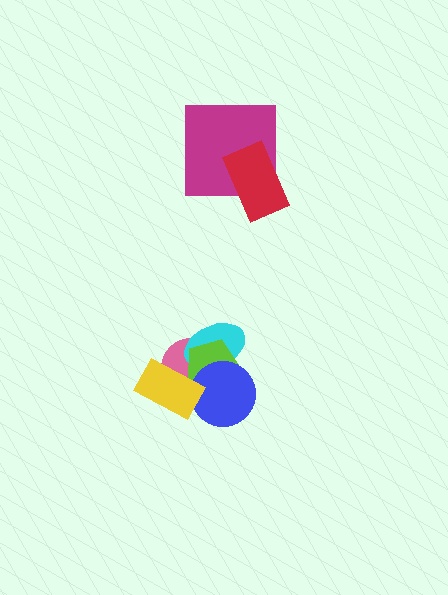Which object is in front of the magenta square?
The red rectangle is in front of the magenta square.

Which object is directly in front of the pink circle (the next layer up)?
The cyan ellipse is directly in front of the pink circle.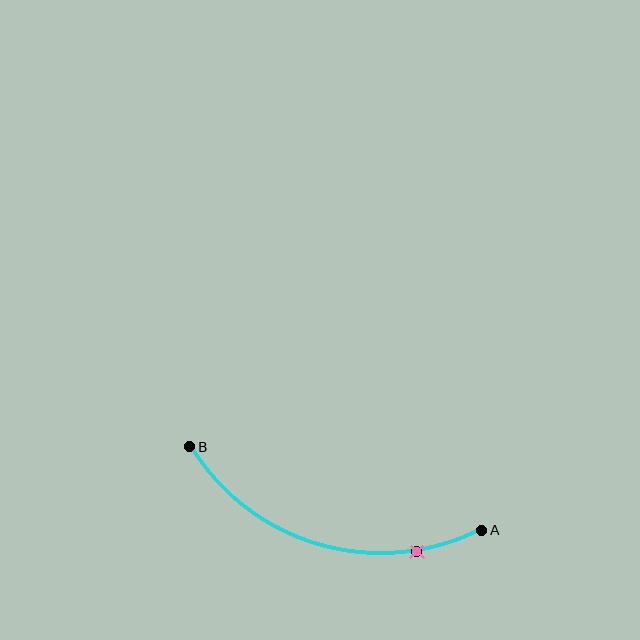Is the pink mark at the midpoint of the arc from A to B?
No. The pink mark lies on the arc but is closer to endpoint A. The arc midpoint would be at the point on the curve equidistant along the arc from both A and B.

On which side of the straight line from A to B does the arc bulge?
The arc bulges below the straight line connecting A and B.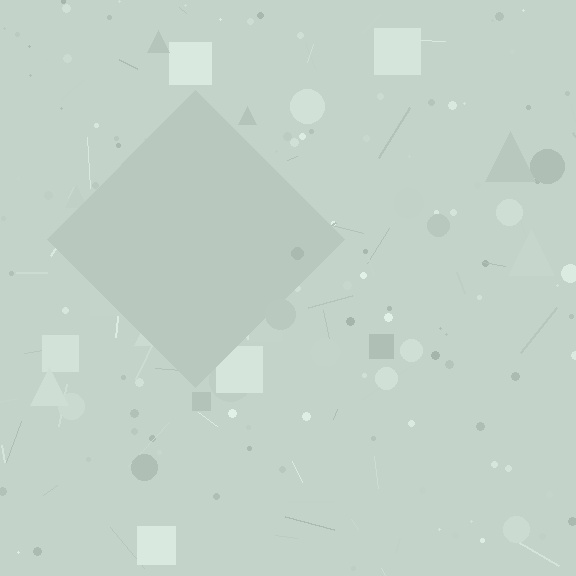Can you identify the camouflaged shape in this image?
The camouflaged shape is a diamond.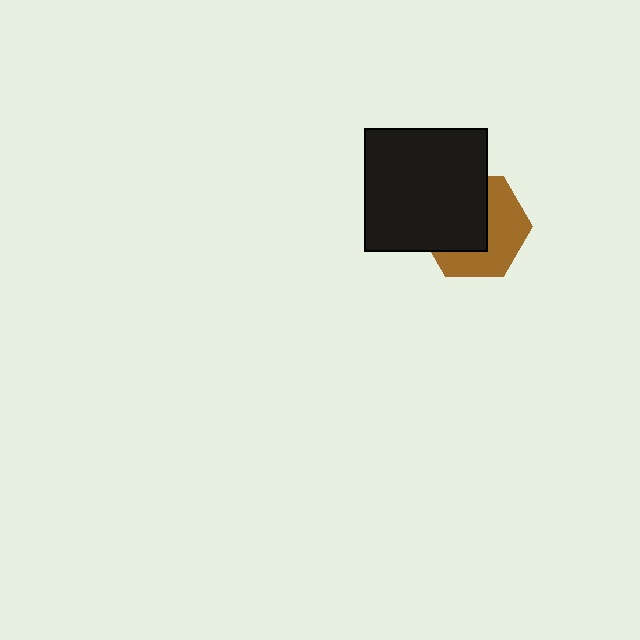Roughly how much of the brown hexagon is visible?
About half of it is visible (roughly 50%).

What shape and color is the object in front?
The object in front is a black square.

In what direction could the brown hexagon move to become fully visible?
The brown hexagon could move toward the lower-right. That would shift it out from behind the black square entirely.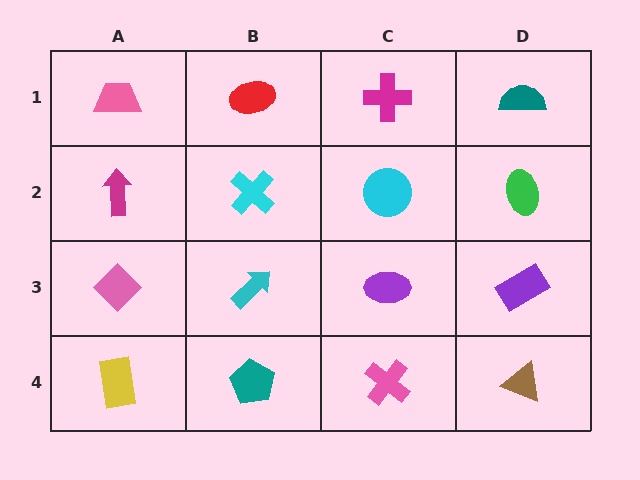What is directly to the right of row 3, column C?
A purple rectangle.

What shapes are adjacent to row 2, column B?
A red ellipse (row 1, column B), a cyan arrow (row 3, column B), a magenta arrow (row 2, column A), a cyan circle (row 2, column C).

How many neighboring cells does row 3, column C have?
4.